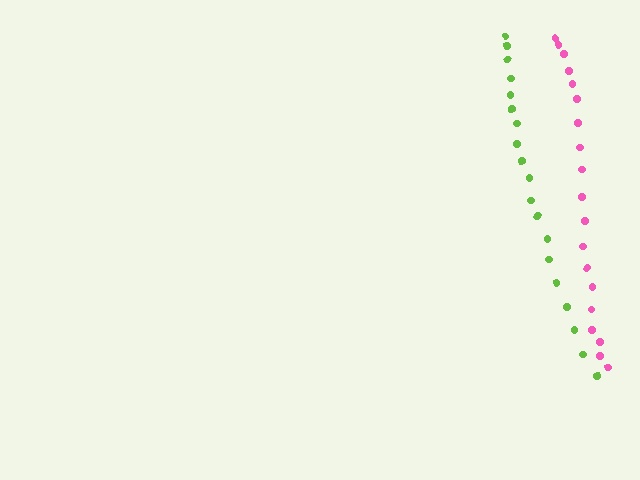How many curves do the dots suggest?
There are 2 distinct paths.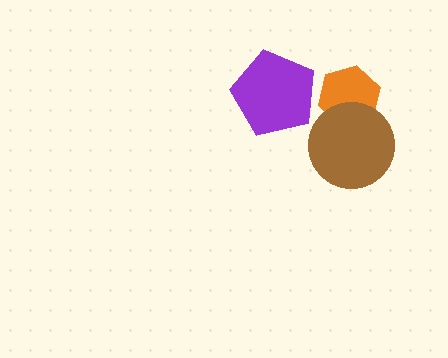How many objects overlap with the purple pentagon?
0 objects overlap with the purple pentagon.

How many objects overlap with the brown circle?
1 object overlaps with the brown circle.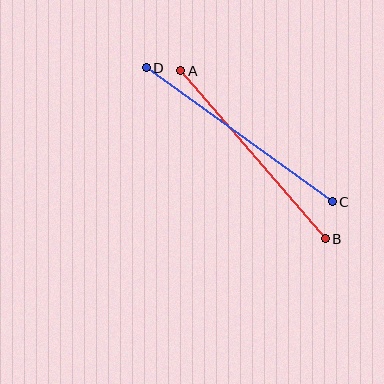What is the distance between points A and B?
The distance is approximately 222 pixels.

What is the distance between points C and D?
The distance is approximately 230 pixels.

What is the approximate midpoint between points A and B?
The midpoint is at approximately (253, 155) pixels.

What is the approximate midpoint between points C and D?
The midpoint is at approximately (239, 135) pixels.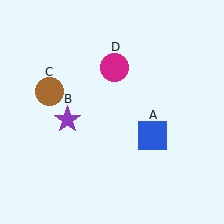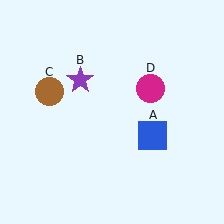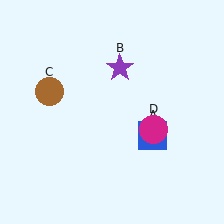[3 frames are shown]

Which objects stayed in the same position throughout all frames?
Blue square (object A) and brown circle (object C) remained stationary.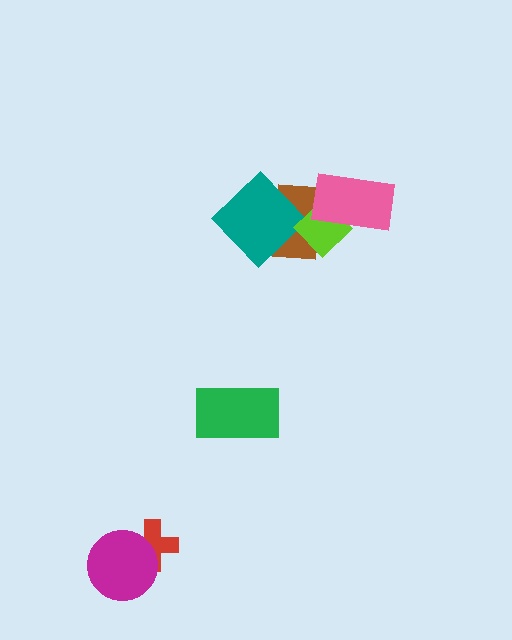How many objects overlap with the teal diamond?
1 object overlaps with the teal diamond.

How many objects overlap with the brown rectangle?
3 objects overlap with the brown rectangle.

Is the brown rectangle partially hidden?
Yes, it is partially covered by another shape.